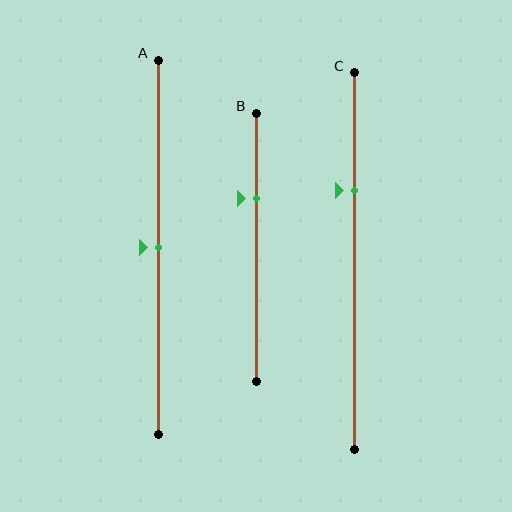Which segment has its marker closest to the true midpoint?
Segment A has its marker closest to the true midpoint.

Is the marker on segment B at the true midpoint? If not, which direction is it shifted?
No, the marker on segment B is shifted upward by about 18% of the segment length.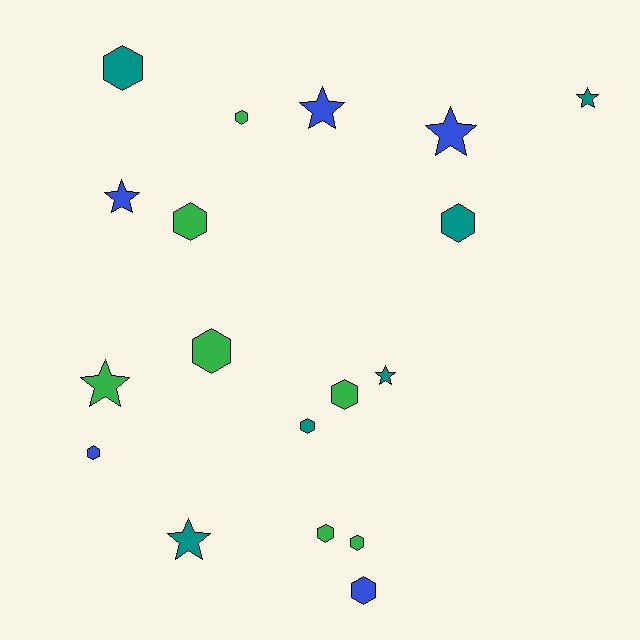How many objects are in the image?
There are 18 objects.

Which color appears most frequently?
Green, with 7 objects.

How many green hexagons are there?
There are 6 green hexagons.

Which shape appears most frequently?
Hexagon, with 11 objects.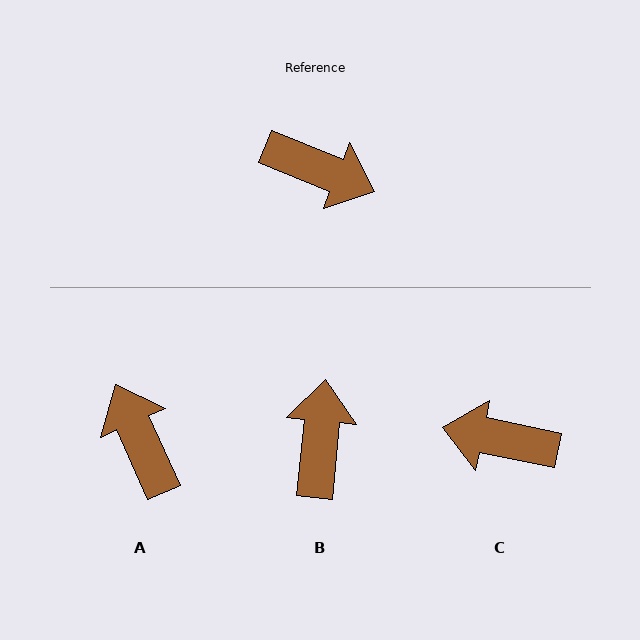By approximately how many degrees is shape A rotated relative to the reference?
Approximately 136 degrees counter-clockwise.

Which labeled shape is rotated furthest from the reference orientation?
C, about 169 degrees away.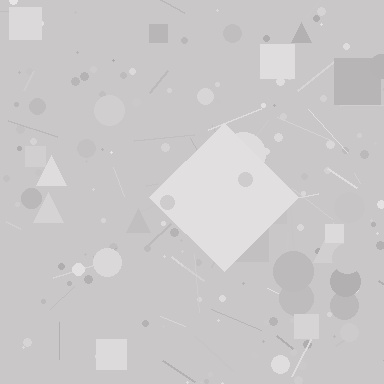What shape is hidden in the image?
A diamond is hidden in the image.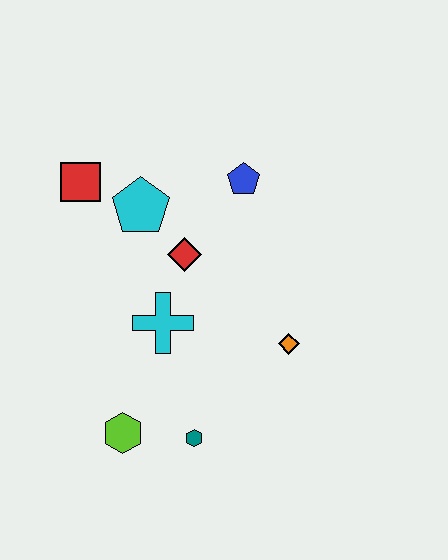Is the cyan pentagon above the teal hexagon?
Yes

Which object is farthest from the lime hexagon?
The blue pentagon is farthest from the lime hexagon.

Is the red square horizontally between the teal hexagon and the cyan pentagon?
No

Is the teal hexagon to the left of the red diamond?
No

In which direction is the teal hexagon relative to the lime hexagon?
The teal hexagon is to the right of the lime hexagon.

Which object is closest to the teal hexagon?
The lime hexagon is closest to the teal hexagon.